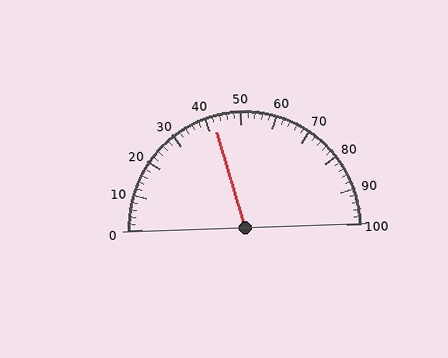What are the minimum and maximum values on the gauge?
The gauge ranges from 0 to 100.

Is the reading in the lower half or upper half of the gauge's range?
The reading is in the lower half of the range (0 to 100).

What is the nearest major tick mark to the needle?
The nearest major tick mark is 40.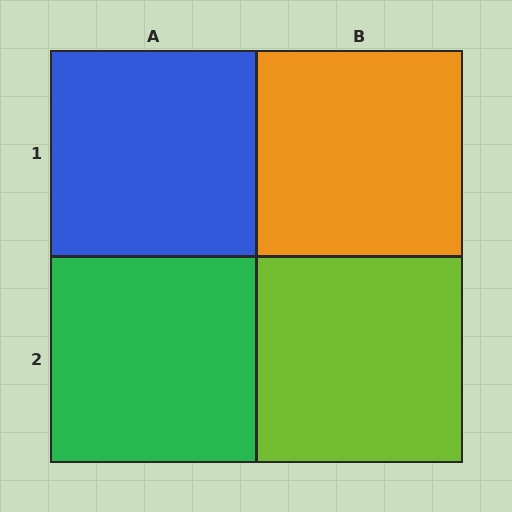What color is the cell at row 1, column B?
Orange.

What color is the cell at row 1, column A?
Blue.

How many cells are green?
1 cell is green.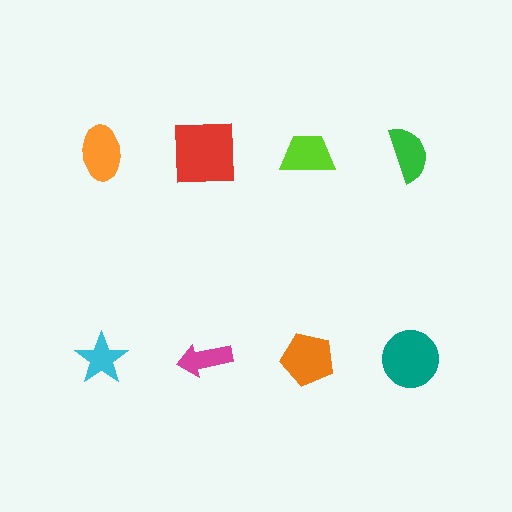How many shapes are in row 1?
4 shapes.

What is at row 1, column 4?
A green semicircle.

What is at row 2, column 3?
An orange pentagon.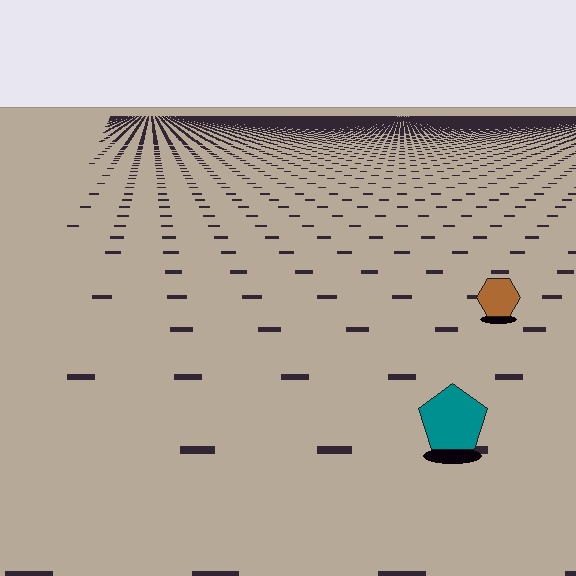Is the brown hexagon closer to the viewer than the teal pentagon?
No. The teal pentagon is closer — you can tell from the texture gradient: the ground texture is coarser near it.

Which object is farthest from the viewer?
The brown hexagon is farthest from the viewer. It appears smaller and the ground texture around it is denser.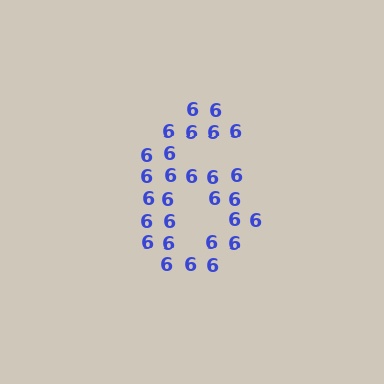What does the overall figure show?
The overall figure shows the digit 6.